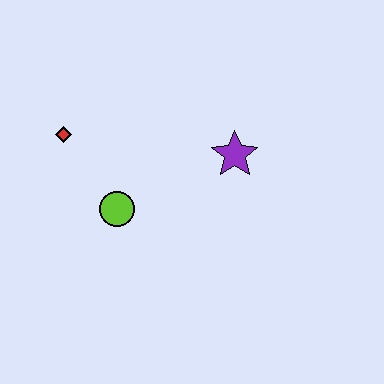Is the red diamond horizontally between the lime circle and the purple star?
No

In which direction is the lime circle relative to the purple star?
The lime circle is to the left of the purple star.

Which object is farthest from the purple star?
The red diamond is farthest from the purple star.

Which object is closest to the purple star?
The lime circle is closest to the purple star.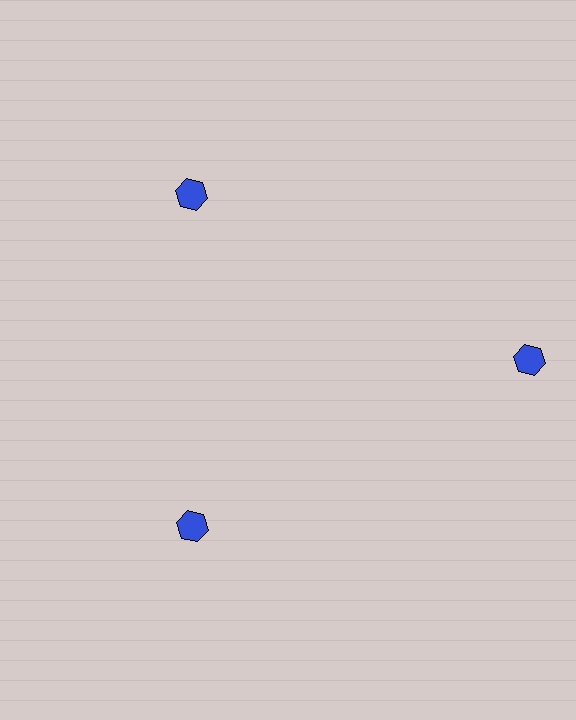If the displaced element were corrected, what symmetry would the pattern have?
It would have 3-fold rotational symmetry — the pattern would map onto itself every 120 degrees.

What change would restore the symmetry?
The symmetry would be restored by moving it inward, back onto the ring so that all 3 hexagons sit at equal angles and equal distance from the center.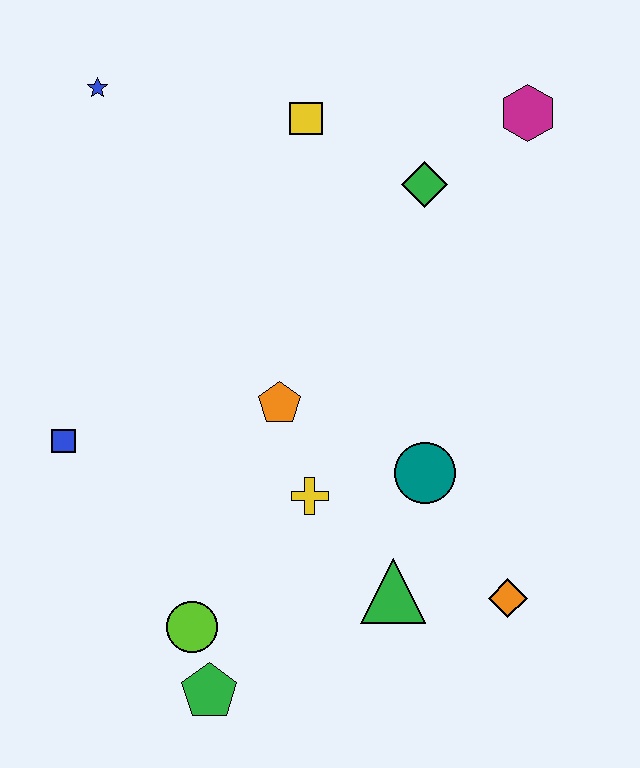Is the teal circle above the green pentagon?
Yes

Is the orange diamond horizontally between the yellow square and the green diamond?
No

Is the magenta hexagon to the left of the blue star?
No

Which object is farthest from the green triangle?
The blue star is farthest from the green triangle.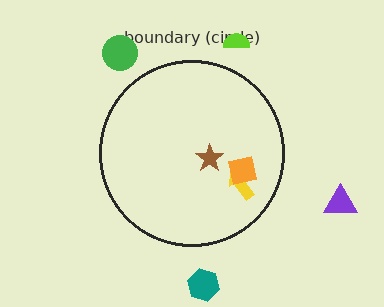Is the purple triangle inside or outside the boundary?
Outside.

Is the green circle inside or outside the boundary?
Outside.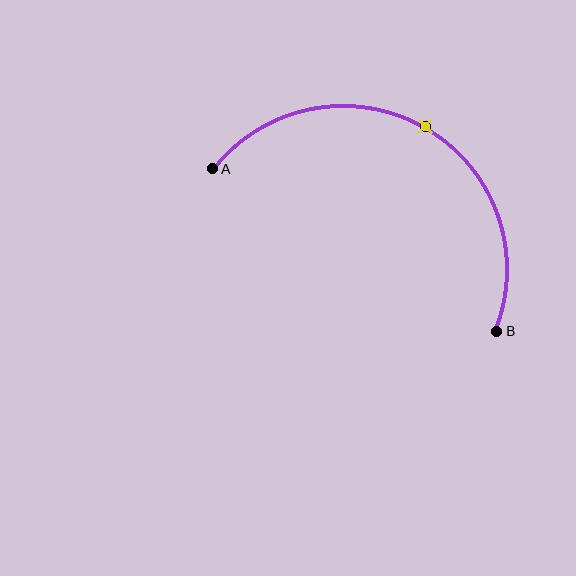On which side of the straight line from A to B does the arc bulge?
The arc bulges above the straight line connecting A and B.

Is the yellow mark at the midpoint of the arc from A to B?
Yes. The yellow mark lies on the arc at equal arc-length from both A and B — it is the arc midpoint.